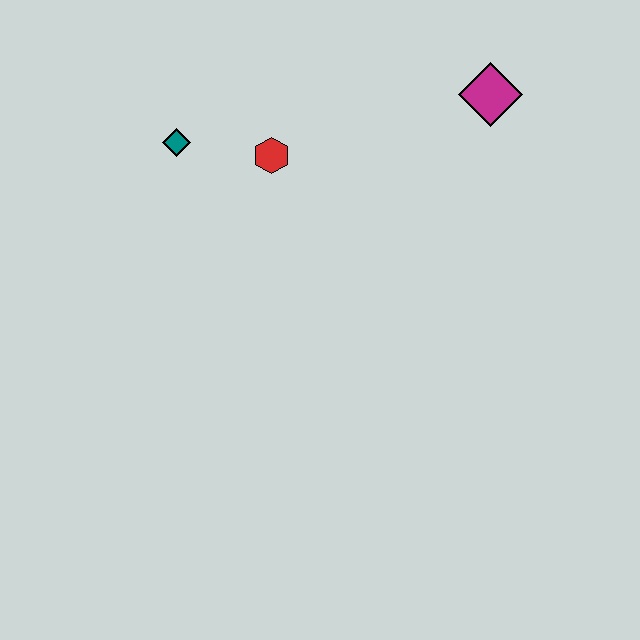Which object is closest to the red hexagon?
The teal diamond is closest to the red hexagon.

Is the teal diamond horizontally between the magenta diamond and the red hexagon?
No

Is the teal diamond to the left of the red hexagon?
Yes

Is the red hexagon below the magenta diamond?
Yes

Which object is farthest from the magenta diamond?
The teal diamond is farthest from the magenta diamond.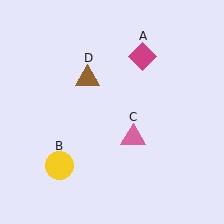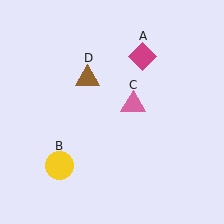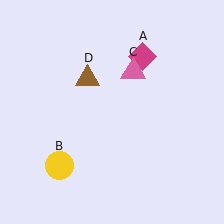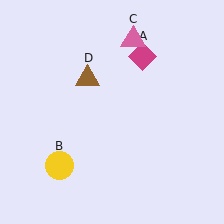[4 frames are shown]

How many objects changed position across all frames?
1 object changed position: pink triangle (object C).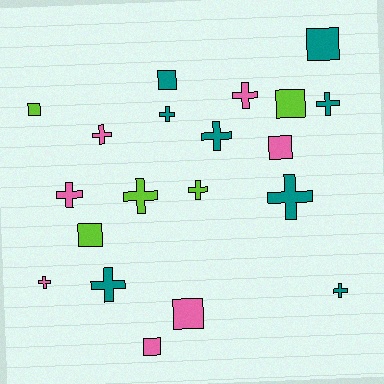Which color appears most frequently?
Teal, with 8 objects.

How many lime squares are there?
There are 3 lime squares.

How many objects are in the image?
There are 20 objects.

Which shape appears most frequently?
Cross, with 12 objects.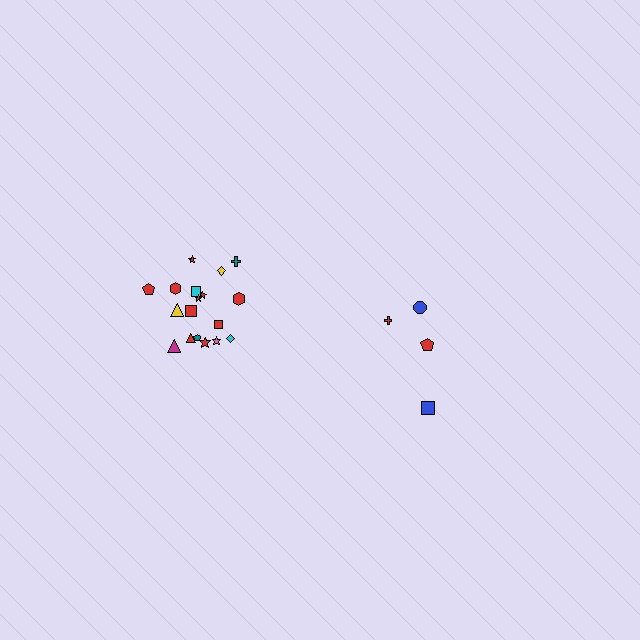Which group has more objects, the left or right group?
The left group.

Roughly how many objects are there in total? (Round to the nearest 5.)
Roughly 20 objects in total.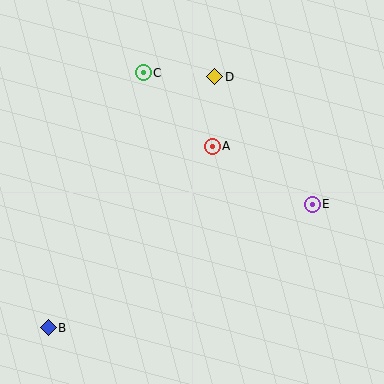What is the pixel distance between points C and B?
The distance between C and B is 272 pixels.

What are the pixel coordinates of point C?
Point C is at (143, 73).